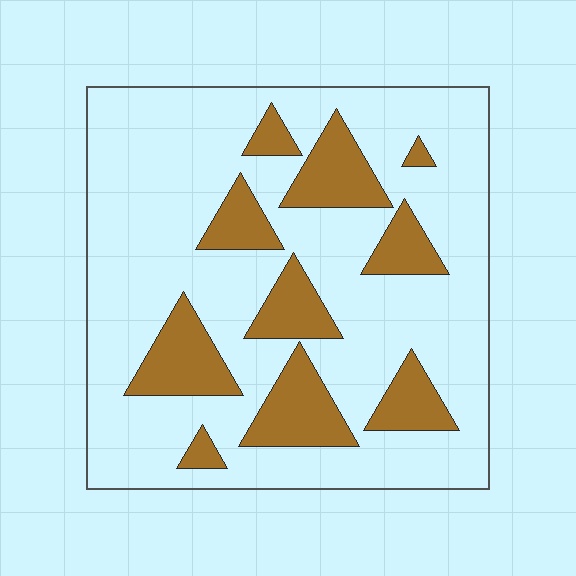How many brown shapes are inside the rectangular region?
10.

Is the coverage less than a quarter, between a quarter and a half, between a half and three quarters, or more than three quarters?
Less than a quarter.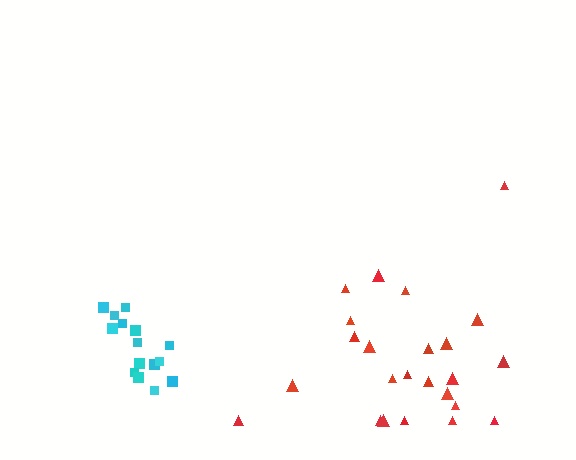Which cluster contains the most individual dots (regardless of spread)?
Red (24).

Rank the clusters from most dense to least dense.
cyan, red.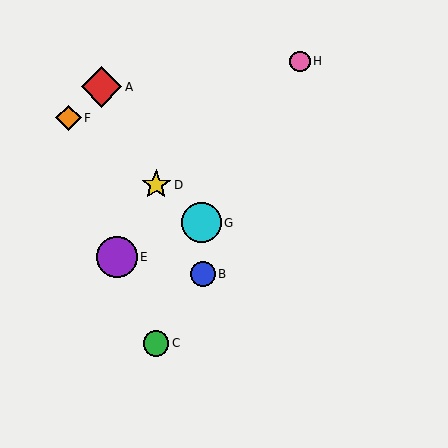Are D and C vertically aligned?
Yes, both are at x≈156.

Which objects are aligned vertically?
Objects C, D are aligned vertically.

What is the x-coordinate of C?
Object C is at x≈156.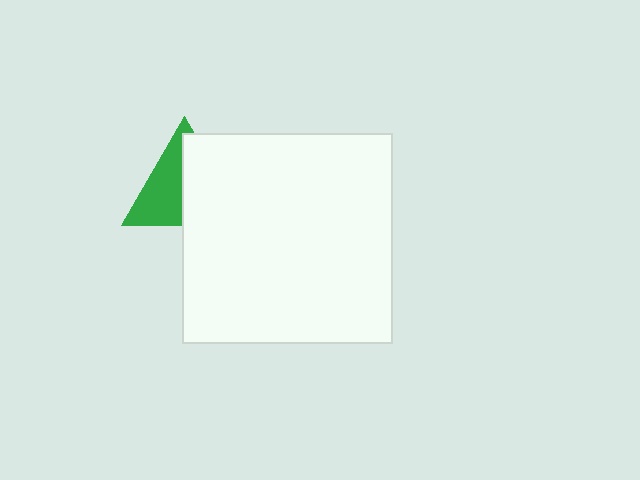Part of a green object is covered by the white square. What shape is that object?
It is a triangle.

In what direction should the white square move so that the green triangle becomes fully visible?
The white square should move right. That is the shortest direction to clear the overlap and leave the green triangle fully visible.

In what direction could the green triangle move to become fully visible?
The green triangle could move left. That would shift it out from behind the white square entirely.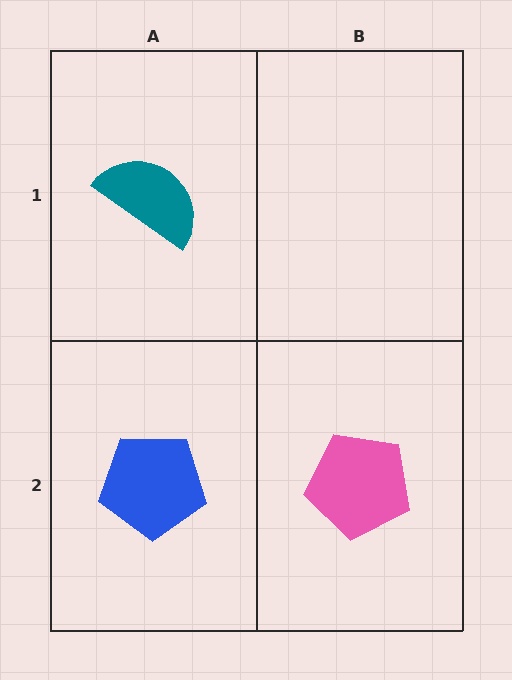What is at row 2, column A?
A blue pentagon.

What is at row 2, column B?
A pink pentagon.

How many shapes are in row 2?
2 shapes.